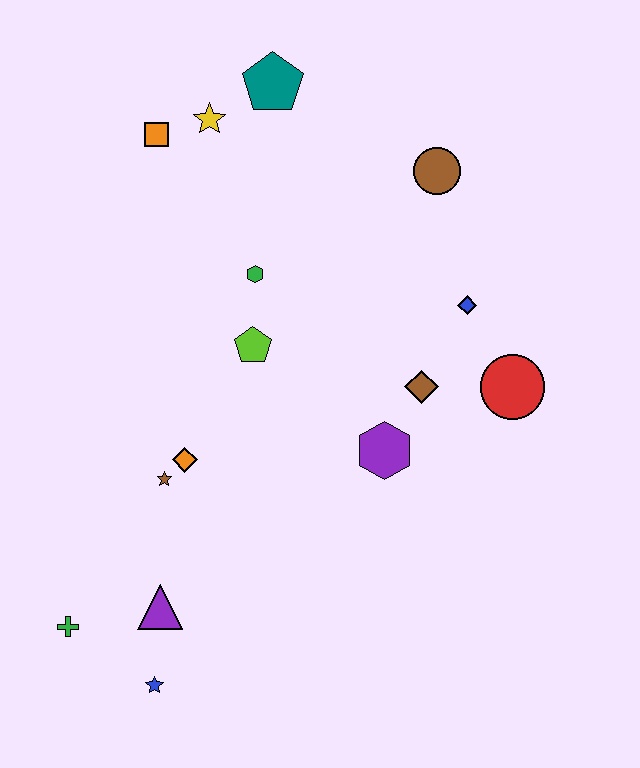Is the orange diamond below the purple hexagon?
Yes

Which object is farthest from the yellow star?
The blue star is farthest from the yellow star.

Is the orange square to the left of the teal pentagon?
Yes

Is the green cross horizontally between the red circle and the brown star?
No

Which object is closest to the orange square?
The yellow star is closest to the orange square.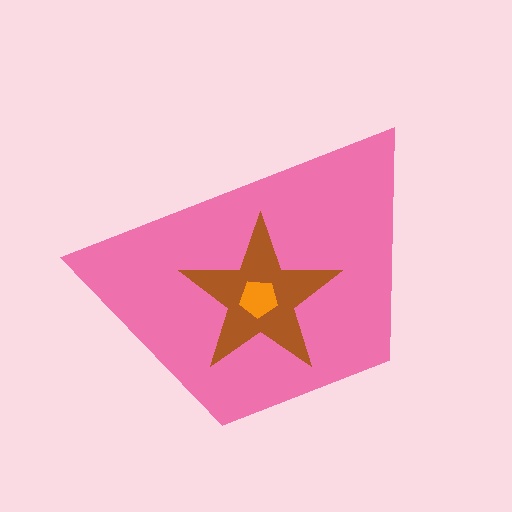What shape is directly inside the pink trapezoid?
The brown star.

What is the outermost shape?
The pink trapezoid.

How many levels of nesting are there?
3.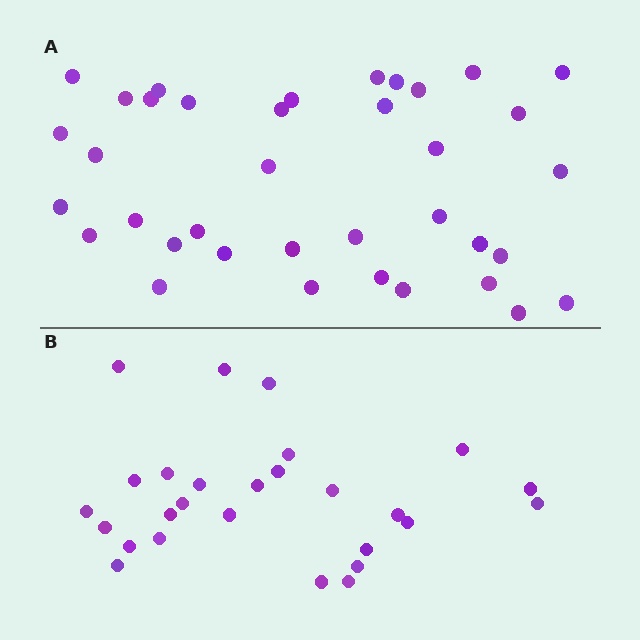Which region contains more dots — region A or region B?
Region A (the top region) has more dots.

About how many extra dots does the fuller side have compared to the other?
Region A has roughly 10 or so more dots than region B.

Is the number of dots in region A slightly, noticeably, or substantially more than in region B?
Region A has noticeably more, but not dramatically so. The ratio is roughly 1.4 to 1.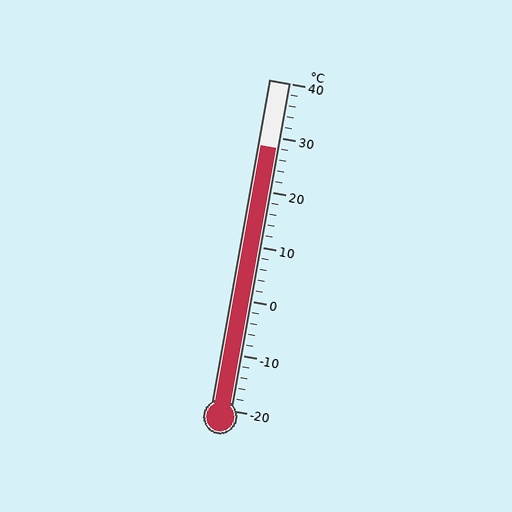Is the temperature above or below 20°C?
The temperature is above 20°C.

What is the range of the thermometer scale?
The thermometer scale ranges from -20°C to 40°C.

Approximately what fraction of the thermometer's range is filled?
The thermometer is filled to approximately 80% of its range.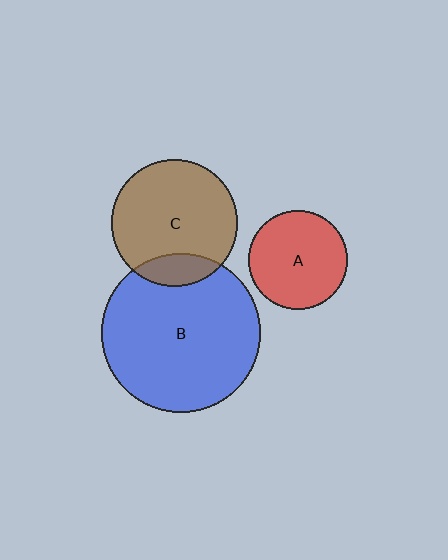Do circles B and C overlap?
Yes.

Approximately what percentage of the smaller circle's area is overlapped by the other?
Approximately 15%.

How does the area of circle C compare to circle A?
Approximately 1.6 times.